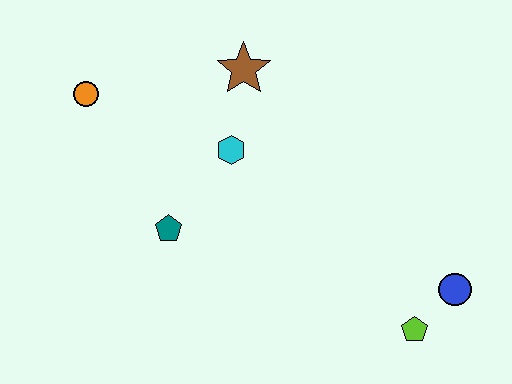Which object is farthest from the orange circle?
The blue circle is farthest from the orange circle.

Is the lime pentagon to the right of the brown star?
Yes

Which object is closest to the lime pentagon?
The blue circle is closest to the lime pentagon.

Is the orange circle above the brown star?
No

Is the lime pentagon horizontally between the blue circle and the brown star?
Yes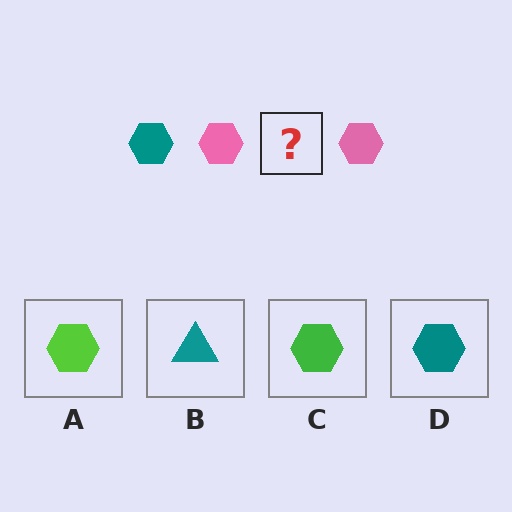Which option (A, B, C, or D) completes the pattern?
D.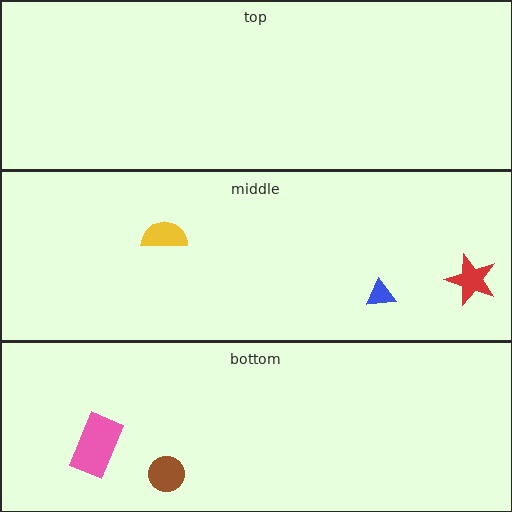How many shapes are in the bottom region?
2.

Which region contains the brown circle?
The bottom region.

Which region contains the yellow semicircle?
The middle region.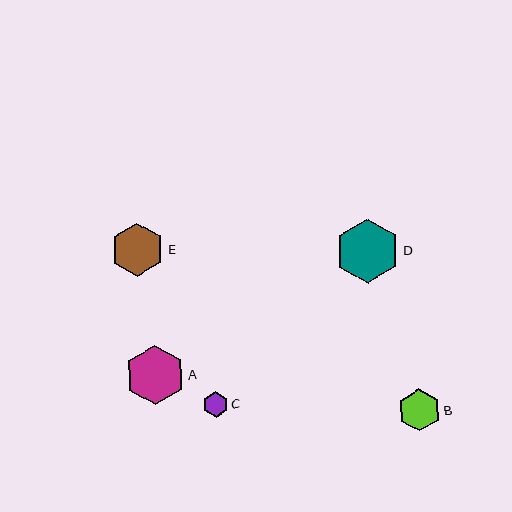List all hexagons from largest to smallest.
From largest to smallest: D, A, E, B, C.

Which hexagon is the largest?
Hexagon D is the largest with a size of approximately 64 pixels.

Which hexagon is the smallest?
Hexagon C is the smallest with a size of approximately 25 pixels.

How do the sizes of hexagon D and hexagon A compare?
Hexagon D and hexagon A are approximately the same size.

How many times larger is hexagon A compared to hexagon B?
Hexagon A is approximately 1.4 times the size of hexagon B.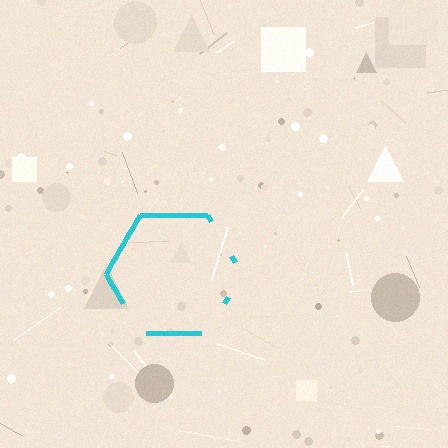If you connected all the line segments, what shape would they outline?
They would outline a hexagon.